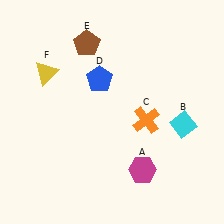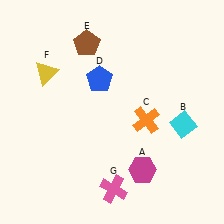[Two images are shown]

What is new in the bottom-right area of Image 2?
A pink cross (G) was added in the bottom-right area of Image 2.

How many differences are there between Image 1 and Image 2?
There is 1 difference between the two images.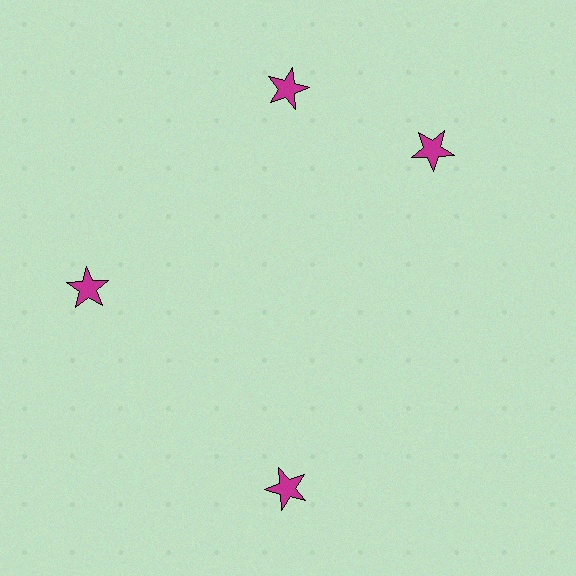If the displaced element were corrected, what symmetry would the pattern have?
It would have 4-fold rotational symmetry — the pattern would map onto itself every 90 degrees.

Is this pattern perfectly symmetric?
No. The 4 magenta stars are arranged in a ring, but one element near the 3 o'clock position is rotated out of alignment along the ring, breaking the 4-fold rotational symmetry.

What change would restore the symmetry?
The symmetry would be restored by rotating it back into even spacing with its neighbors so that all 4 stars sit at equal angles and equal distance from the center.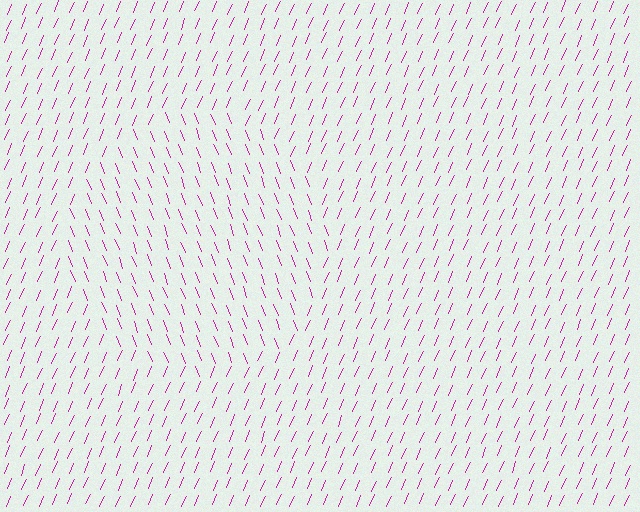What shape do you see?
I see a circle.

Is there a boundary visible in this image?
Yes, there is a texture boundary formed by a change in line orientation.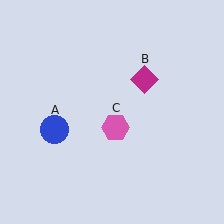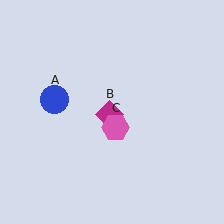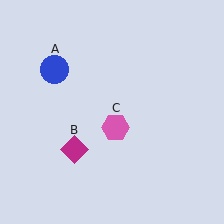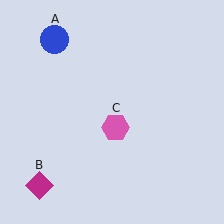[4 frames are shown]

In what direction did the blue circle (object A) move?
The blue circle (object A) moved up.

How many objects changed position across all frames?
2 objects changed position: blue circle (object A), magenta diamond (object B).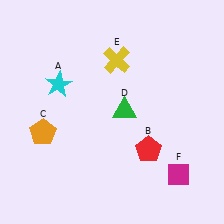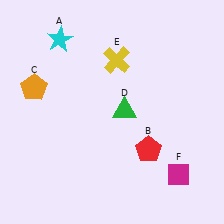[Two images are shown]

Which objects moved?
The objects that moved are: the cyan star (A), the orange pentagon (C).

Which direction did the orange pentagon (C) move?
The orange pentagon (C) moved up.